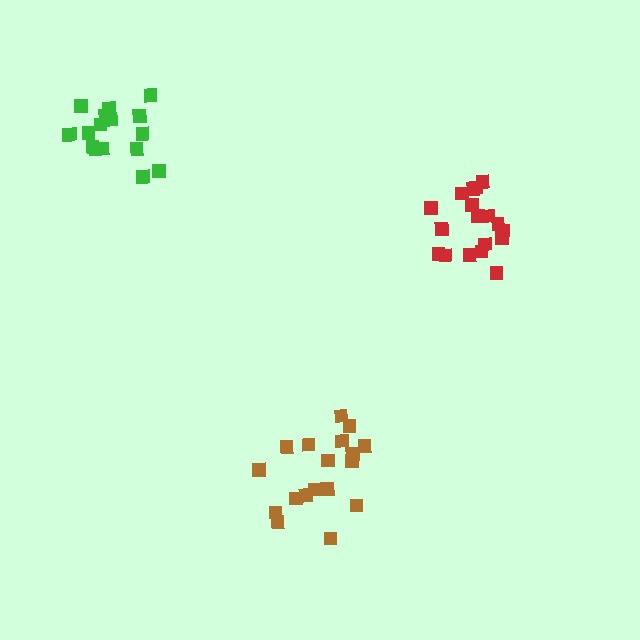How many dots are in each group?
Group 1: 18 dots, Group 2: 18 dots, Group 3: 17 dots (53 total).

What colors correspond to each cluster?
The clusters are colored: brown, red, green.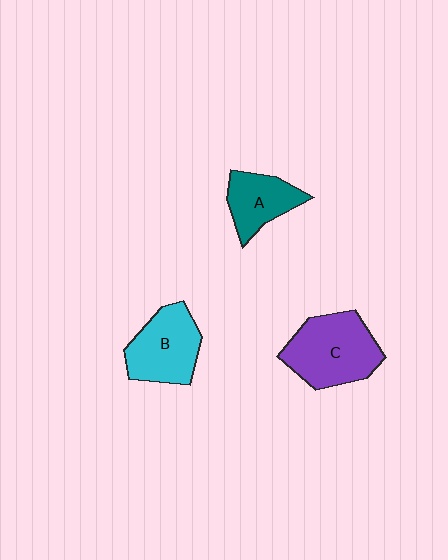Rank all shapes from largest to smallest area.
From largest to smallest: C (purple), B (cyan), A (teal).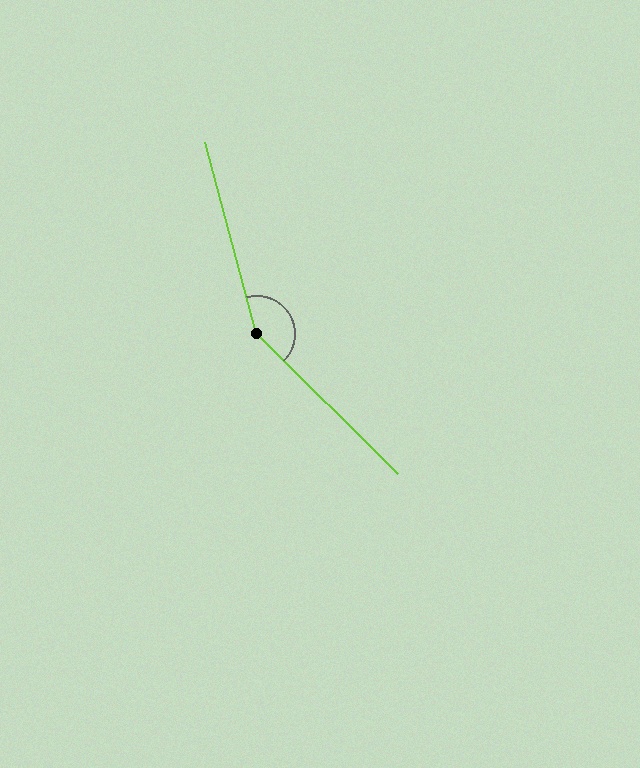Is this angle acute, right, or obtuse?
It is obtuse.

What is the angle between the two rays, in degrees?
Approximately 150 degrees.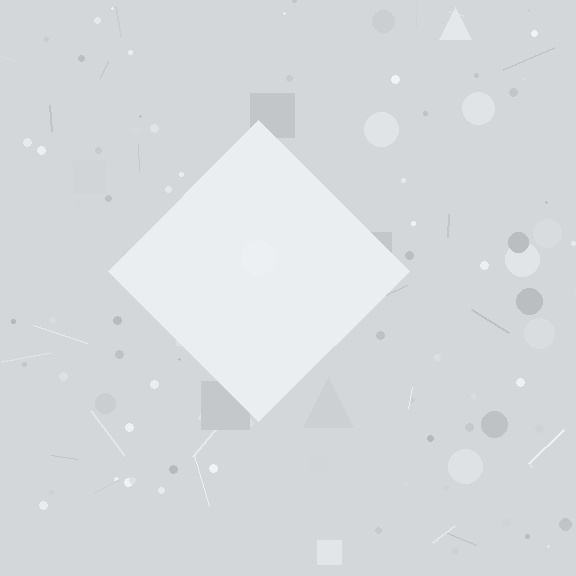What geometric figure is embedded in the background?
A diamond is embedded in the background.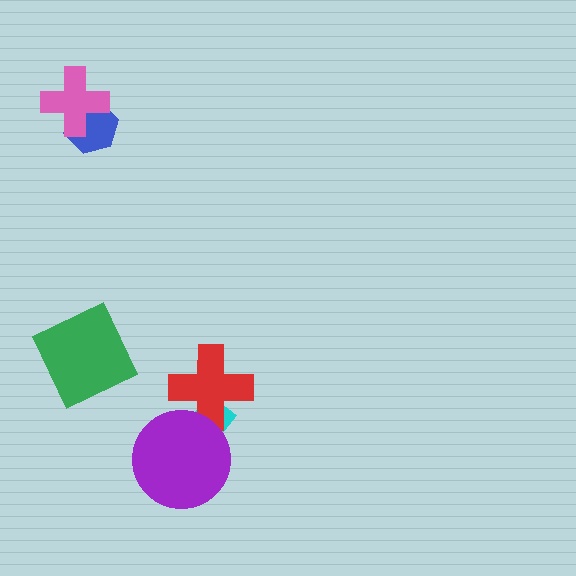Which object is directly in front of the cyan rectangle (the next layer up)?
The red cross is directly in front of the cyan rectangle.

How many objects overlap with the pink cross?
1 object overlaps with the pink cross.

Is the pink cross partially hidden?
No, no other shape covers it.